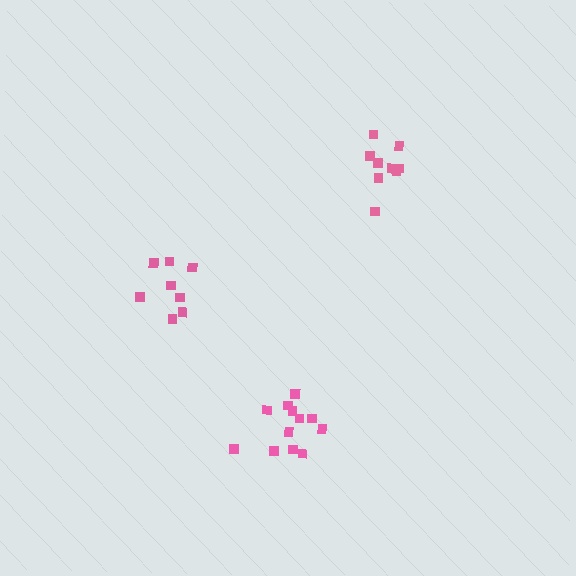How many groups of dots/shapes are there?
There are 3 groups.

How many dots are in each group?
Group 1: 13 dots, Group 2: 8 dots, Group 3: 9 dots (30 total).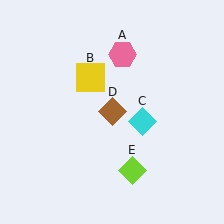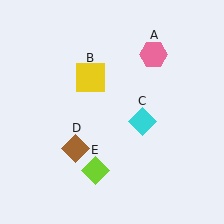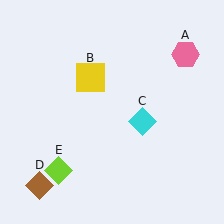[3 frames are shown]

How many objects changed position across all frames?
3 objects changed position: pink hexagon (object A), brown diamond (object D), lime diamond (object E).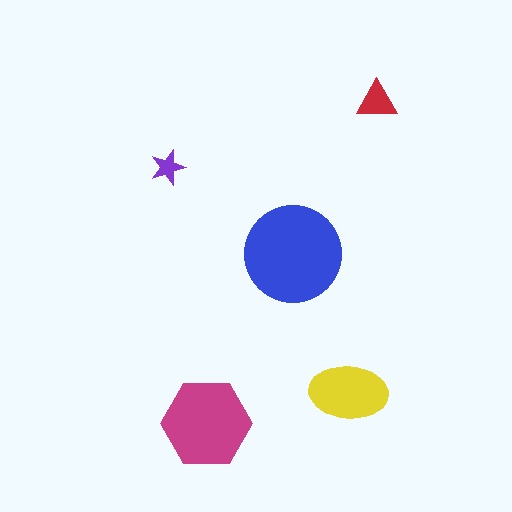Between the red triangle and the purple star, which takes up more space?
The red triangle.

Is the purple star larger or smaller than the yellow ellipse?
Smaller.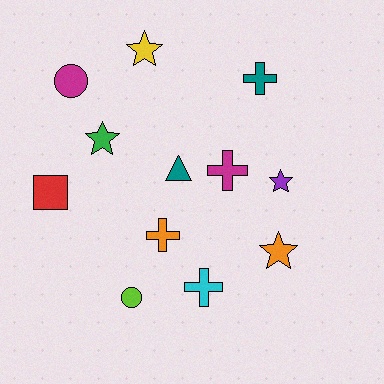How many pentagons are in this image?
There are no pentagons.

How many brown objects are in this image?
There are no brown objects.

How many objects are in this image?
There are 12 objects.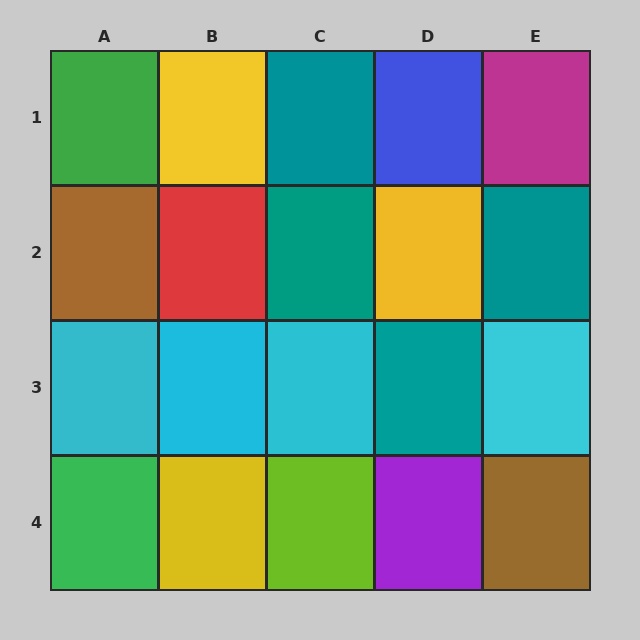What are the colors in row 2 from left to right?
Brown, red, teal, yellow, teal.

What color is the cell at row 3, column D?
Teal.